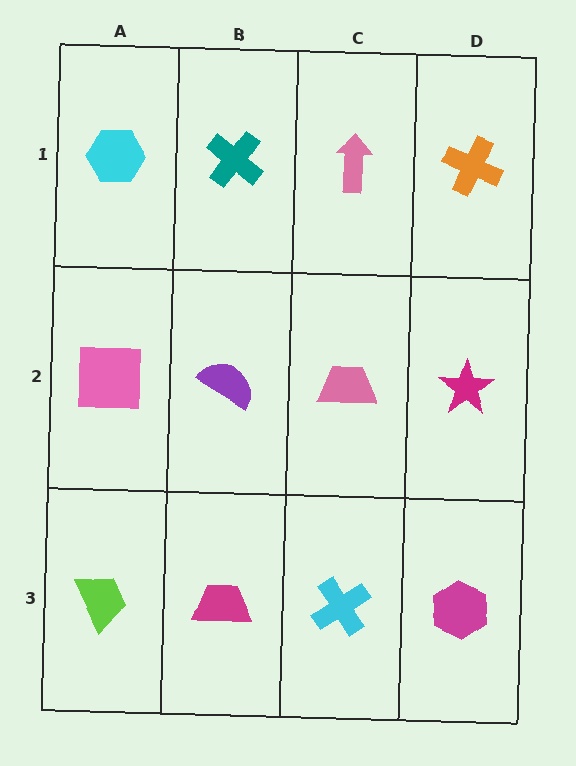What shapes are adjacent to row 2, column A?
A cyan hexagon (row 1, column A), a lime trapezoid (row 3, column A), a purple semicircle (row 2, column B).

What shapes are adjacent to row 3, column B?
A purple semicircle (row 2, column B), a lime trapezoid (row 3, column A), a cyan cross (row 3, column C).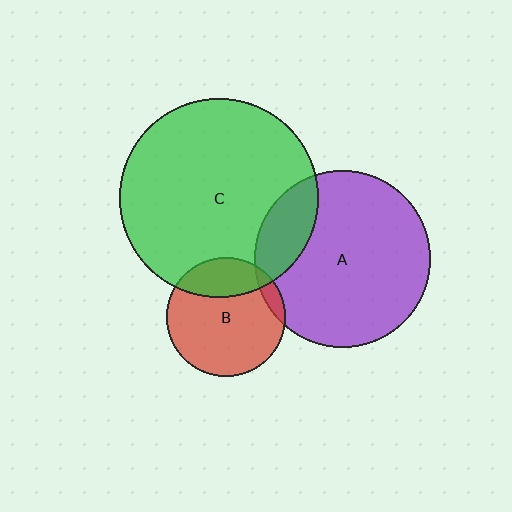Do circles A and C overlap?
Yes.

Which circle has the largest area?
Circle C (green).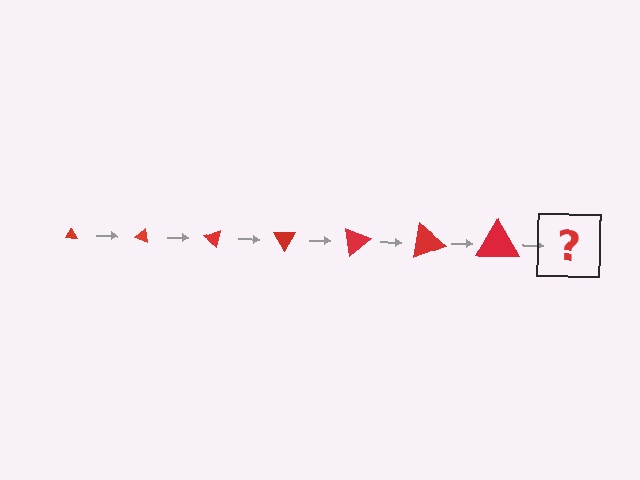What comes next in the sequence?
The next element should be a triangle, larger than the previous one and rotated 140 degrees from the start.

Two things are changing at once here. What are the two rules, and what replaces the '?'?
The two rules are that the triangle grows larger each step and it rotates 20 degrees each step. The '?' should be a triangle, larger than the previous one and rotated 140 degrees from the start.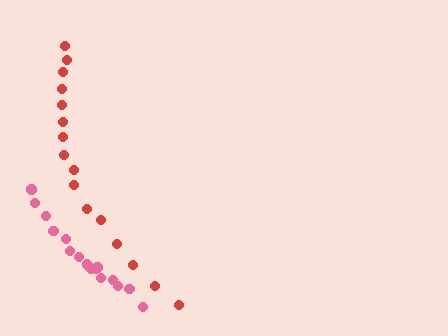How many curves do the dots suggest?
There are 2 distinct paths.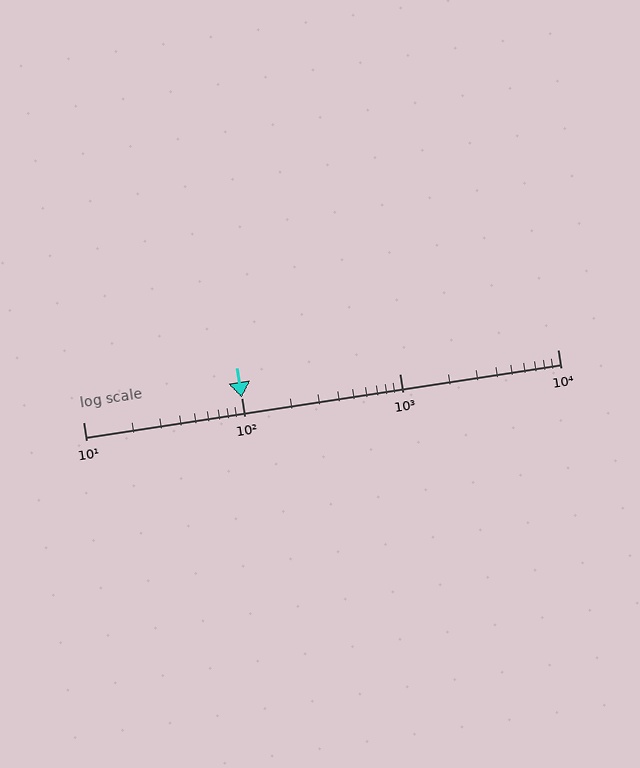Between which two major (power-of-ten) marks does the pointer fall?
The pointer is between 100 and 1000.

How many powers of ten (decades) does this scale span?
The scale spans 3 decades, from 10 to 10000.